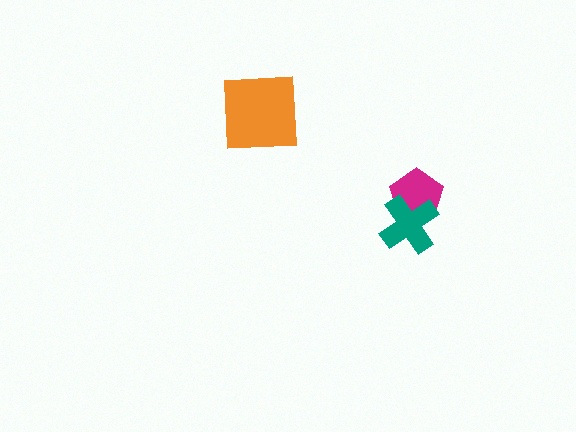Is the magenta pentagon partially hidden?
Yes, it is partially covered by another shape.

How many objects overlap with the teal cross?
1 object overlaps with the teal cross.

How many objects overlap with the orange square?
0 objects overlap with the orange square.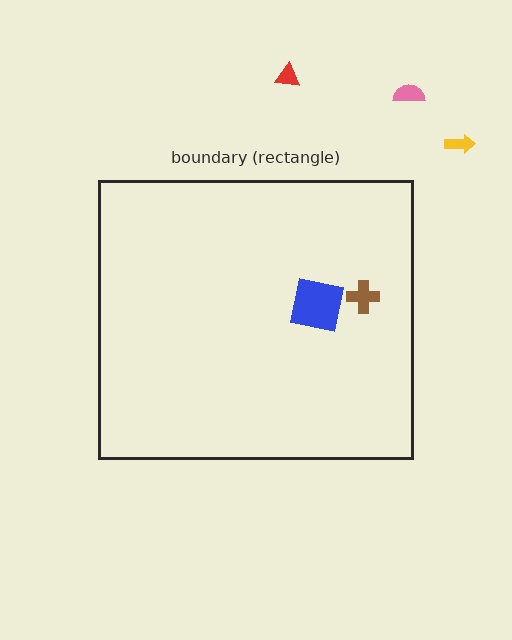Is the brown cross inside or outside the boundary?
Inside.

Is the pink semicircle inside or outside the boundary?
Outside.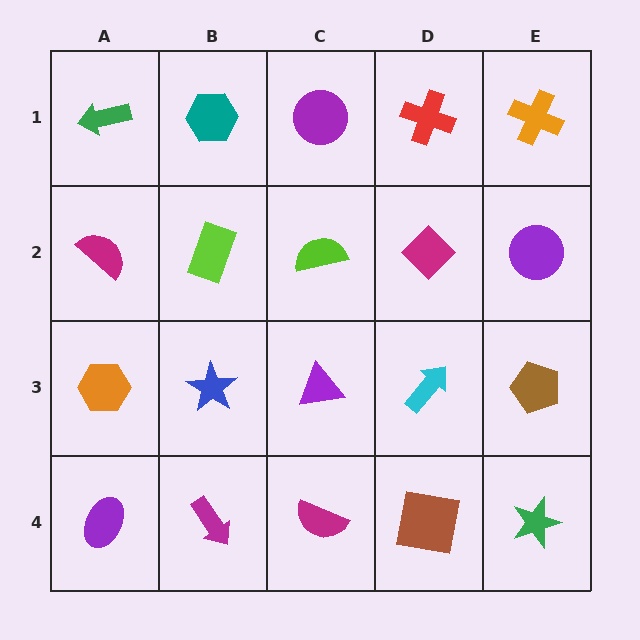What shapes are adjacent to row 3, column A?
A magenta semicircle (row 2, column A), a purple ellipse (row 4, column A), a blue star (row 3, column B).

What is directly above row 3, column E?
A purple circle.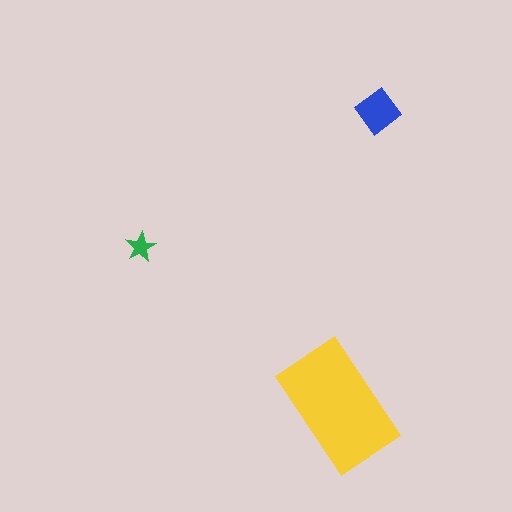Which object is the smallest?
The green star.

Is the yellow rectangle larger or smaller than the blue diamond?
Larger.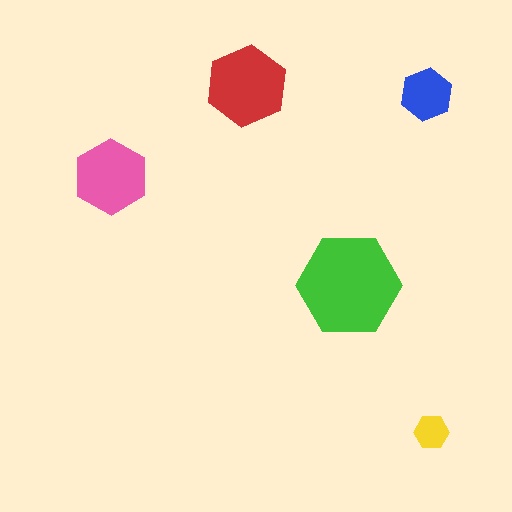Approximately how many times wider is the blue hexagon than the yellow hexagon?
About 1.5 times wider.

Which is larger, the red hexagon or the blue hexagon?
The red one.